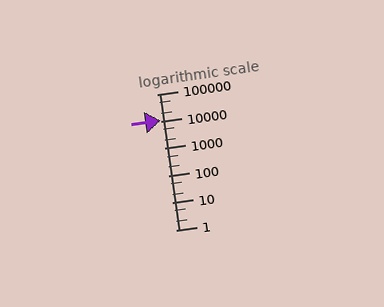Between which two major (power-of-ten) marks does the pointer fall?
The pointer is between 10000 and 100000.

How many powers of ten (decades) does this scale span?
The scale spans 5 decades, from 1 to 100000.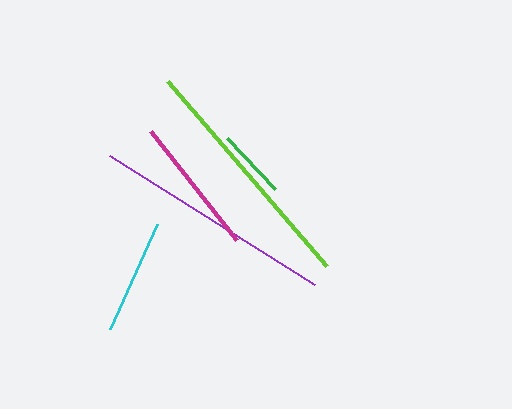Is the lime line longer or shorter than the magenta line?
The lime line is longer than the magenta line.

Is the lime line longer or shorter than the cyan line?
The lime line is longer than the cyan line.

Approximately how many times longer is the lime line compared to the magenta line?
The lime line is approximately 1.8 times the length of the magenta line.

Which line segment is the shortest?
The green line is the shortest at approximately 70 pixels.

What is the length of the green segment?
The green segment is approximately 70 pixels long.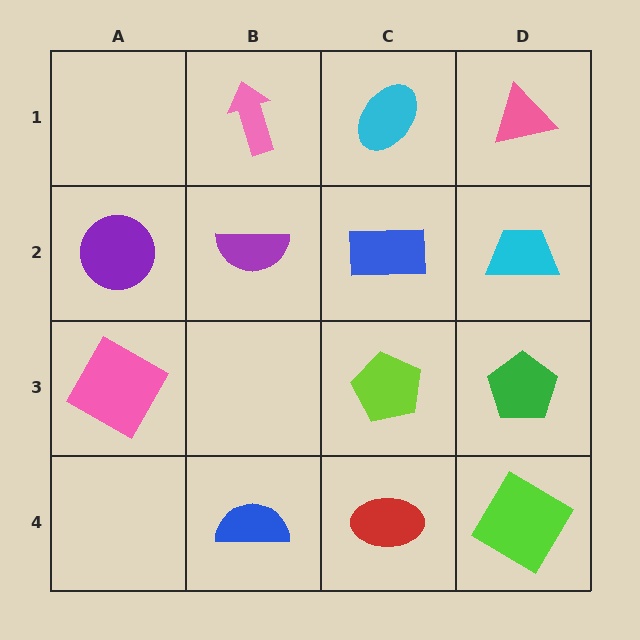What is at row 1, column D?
A pink triangle.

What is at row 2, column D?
A cyan trapezoid.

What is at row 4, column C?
A red ellipse.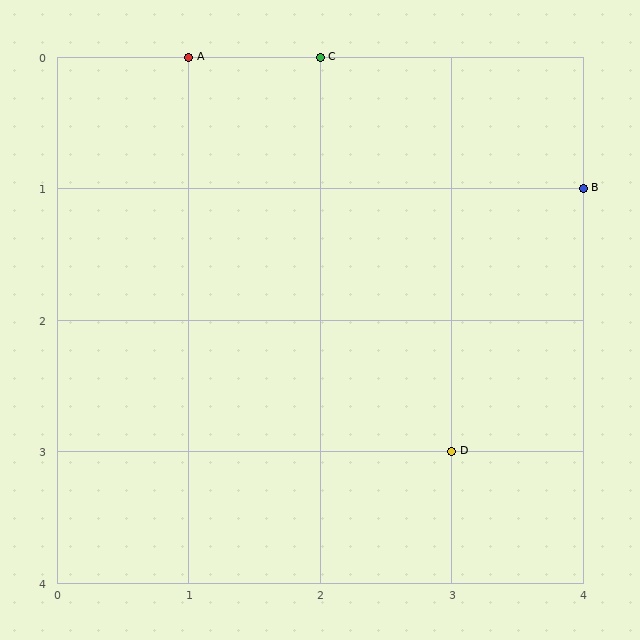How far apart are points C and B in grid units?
Points C and B are 2 columns and 1 row apart (about 2.2 grid units diagonally).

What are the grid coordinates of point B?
Point B is at grid coordinates (4, 1).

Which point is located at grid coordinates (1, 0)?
Point A is at (1, 0).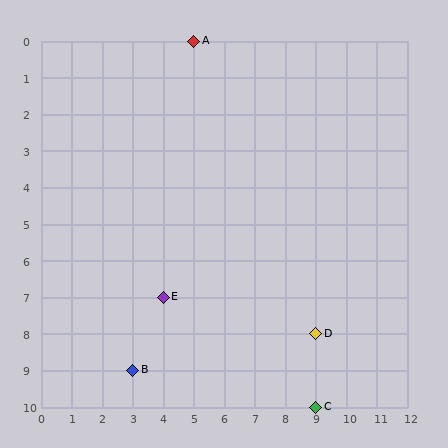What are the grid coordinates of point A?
Point A is at grid coordinates (5, 0).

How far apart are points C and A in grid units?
Points C and A are 4 columns and 10 rows apart (about 10.8 grid units diagonally).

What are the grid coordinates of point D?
Point D is at grid coordinates (9, 8).